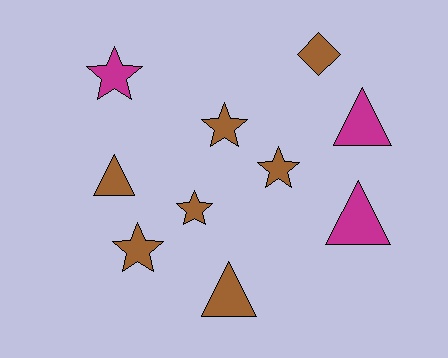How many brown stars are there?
There are 4 brown stars.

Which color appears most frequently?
Brown, with 7 objects.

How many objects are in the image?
There are 10 objects.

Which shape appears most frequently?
Star, with 5 objects.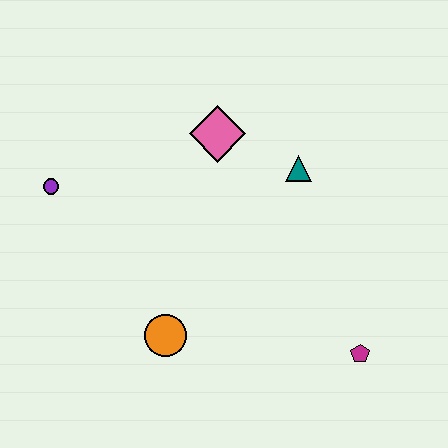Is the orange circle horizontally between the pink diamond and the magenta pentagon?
No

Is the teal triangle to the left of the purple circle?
No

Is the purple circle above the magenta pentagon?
Yes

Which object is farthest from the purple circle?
The magenta pentagon is farthest from the purple circle.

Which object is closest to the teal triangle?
The pink diamond is closest to the teal triangle.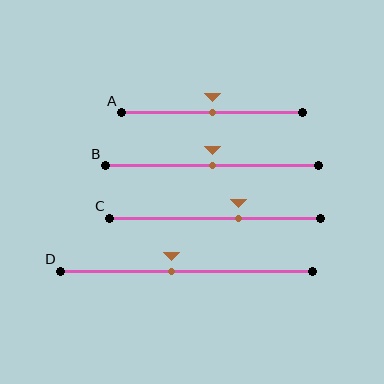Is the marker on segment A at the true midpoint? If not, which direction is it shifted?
Yes, the marker on segment A is at the true midpoint.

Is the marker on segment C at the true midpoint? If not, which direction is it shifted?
No, the marker on segment C is shifted to the right by about 11% of the segment length.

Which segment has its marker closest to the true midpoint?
Segment A has its marker closest to the true midpoint.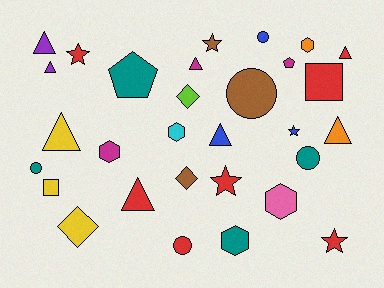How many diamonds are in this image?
There are 3 diamonds.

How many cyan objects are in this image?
There is 1 cyan object.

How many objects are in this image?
There are 30 objects.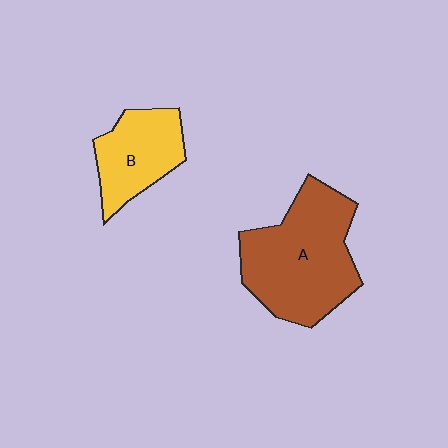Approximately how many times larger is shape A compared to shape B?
Approximately 1.8 times.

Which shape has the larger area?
Shape A (brown).